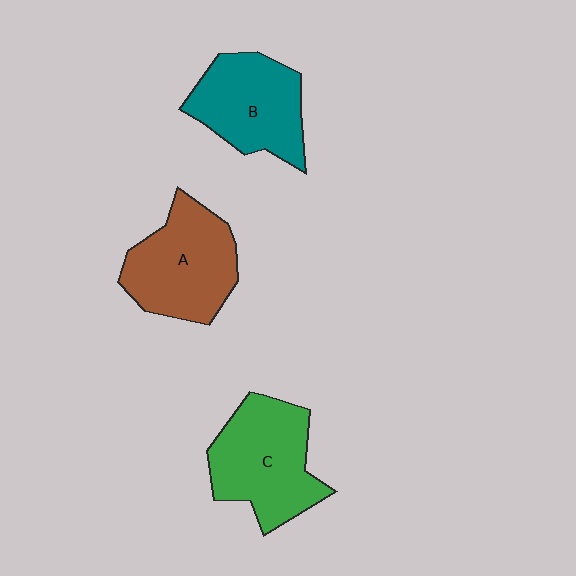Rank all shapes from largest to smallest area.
From largest to smallest: C (green), A (brown), B (teal).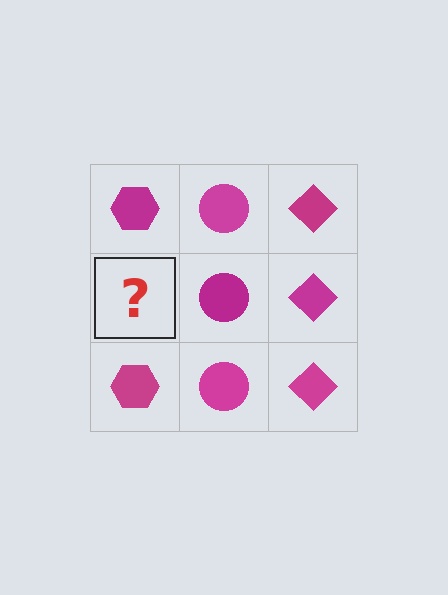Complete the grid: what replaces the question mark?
The question mark should be replaced with a magenta hexagon.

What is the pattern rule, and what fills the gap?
The rule is that each column has a consistent shape. The gap should be filled with a magenta hexagon.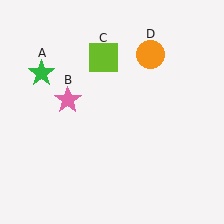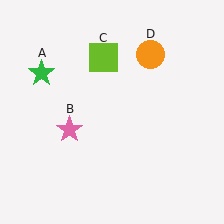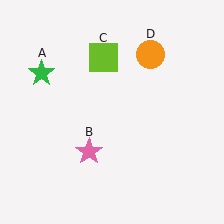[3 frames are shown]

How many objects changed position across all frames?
1 object changed position: pink star (object B).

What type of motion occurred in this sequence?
The pink star (object B) rotated counterclockwise around the center of the scene.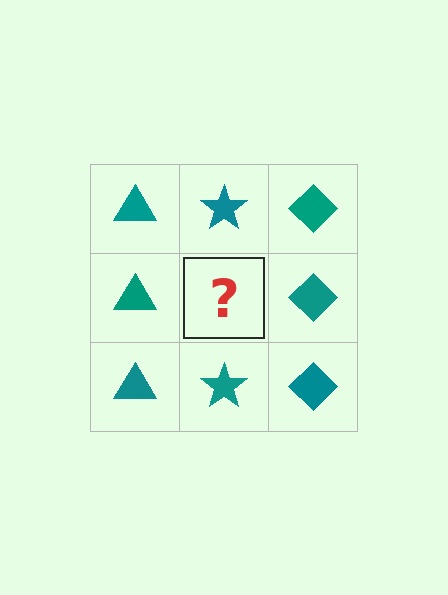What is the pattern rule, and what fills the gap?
The rule is that each column has a consistent shape. The gap should be filled with a teal star.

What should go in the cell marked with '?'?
The missing cell should contain a teal star.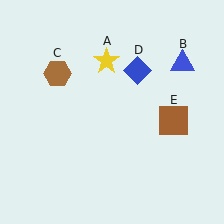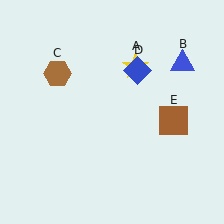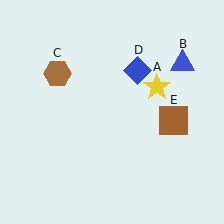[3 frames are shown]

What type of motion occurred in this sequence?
The yellow star (object A) rotated clockwise around the center of the scene.